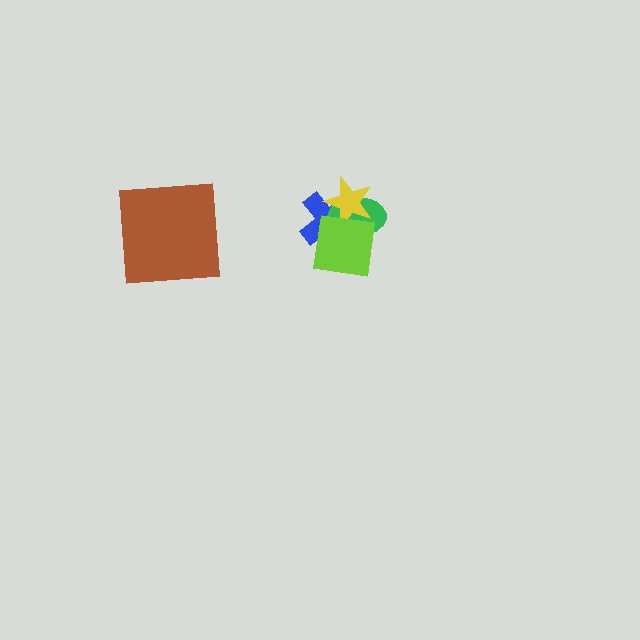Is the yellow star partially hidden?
Yes, it is partially covered by another shape.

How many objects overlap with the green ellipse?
3 objects overlap with the green ellipse.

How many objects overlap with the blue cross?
3 objects overlap with the blue cross.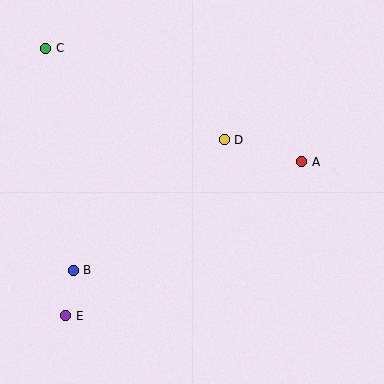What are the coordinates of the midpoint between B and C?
The midpoint between B and C is at (60, 159).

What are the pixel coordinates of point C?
Point C is at (46, 48).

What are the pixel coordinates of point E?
Point E is at (66, 316).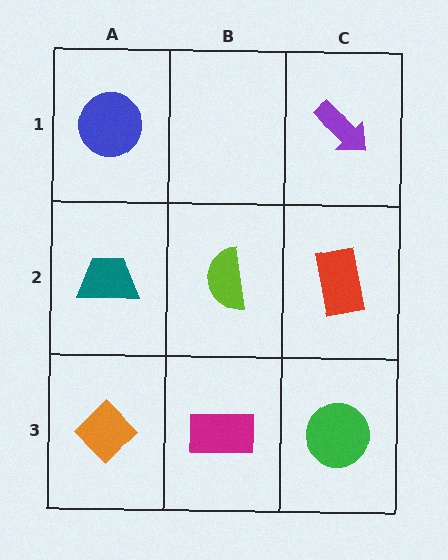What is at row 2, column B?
A lime semicircle.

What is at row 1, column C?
A purple arrow.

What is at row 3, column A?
An orange diamond.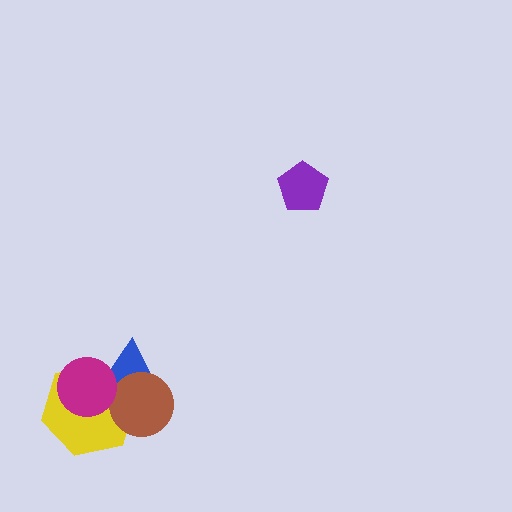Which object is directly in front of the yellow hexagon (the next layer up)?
The blue triangle is directly in front of the yellow hexagon.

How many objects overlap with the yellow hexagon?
3 objects overlap with the yellow hexagon.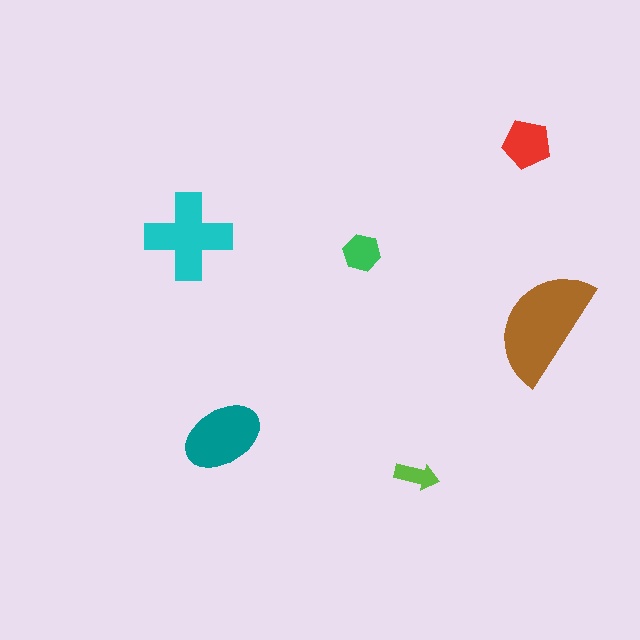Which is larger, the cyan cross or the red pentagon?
The cyan cross.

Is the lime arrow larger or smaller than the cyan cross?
Smaller.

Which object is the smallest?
The lime arrow.